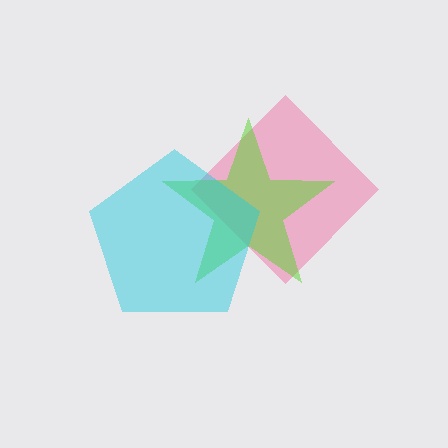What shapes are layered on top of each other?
The layered shapes are: a pink diamond, a lime star, a cyan pentagon.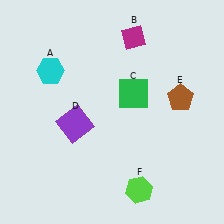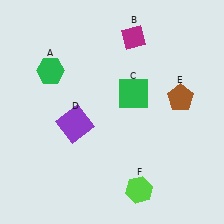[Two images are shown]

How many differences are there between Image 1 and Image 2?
There is 1 difference between the two images.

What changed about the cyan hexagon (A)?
In Image 1, A is cyan. In Image 2, it changed to green.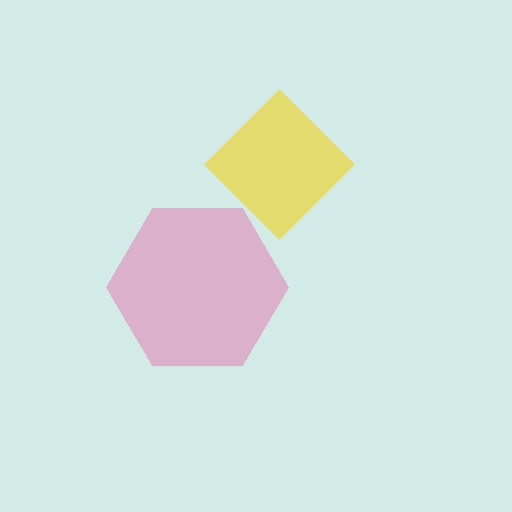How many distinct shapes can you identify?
There are 2 distinct shapes: a pink hexagon, a yellow diamond.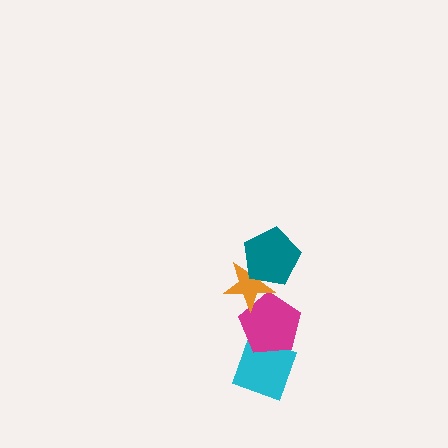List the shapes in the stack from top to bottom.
From top to bottom: the teal pentagon, the orange star, the magenta pentagon, the cyan diamond.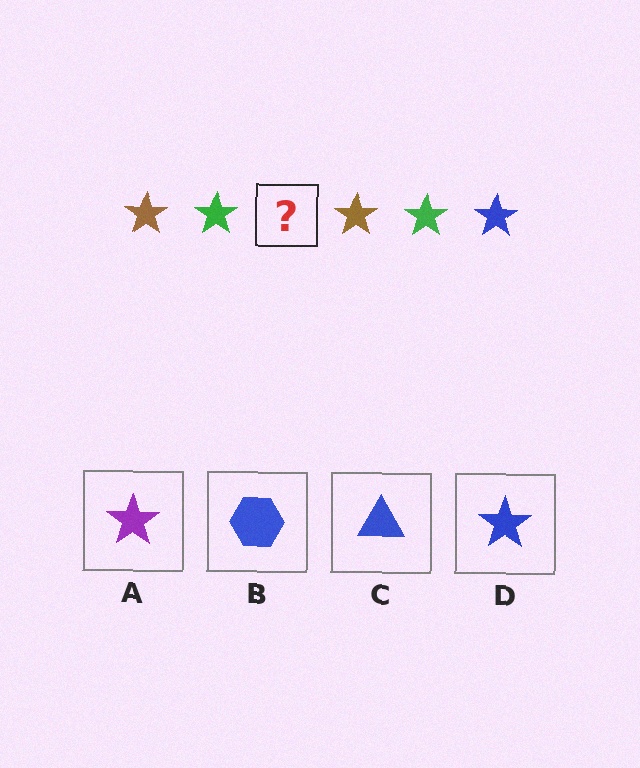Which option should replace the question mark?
Option D.